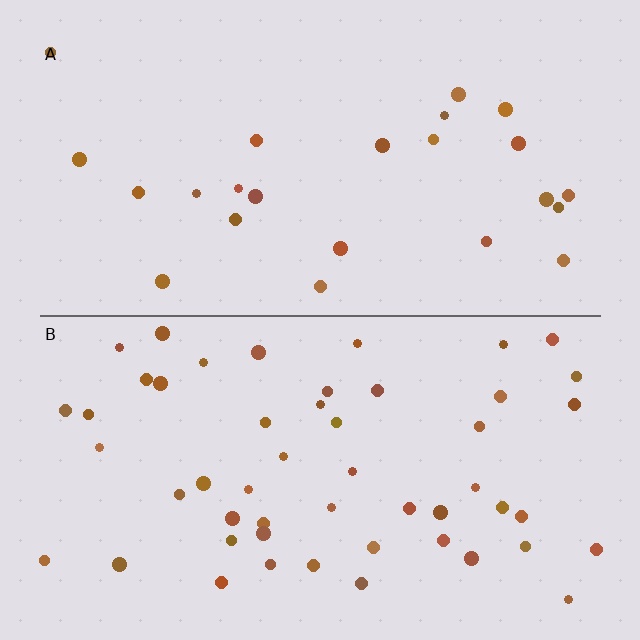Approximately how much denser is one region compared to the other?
Approximately 2.1× — region B over region A.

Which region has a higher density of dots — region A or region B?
B (the bottom).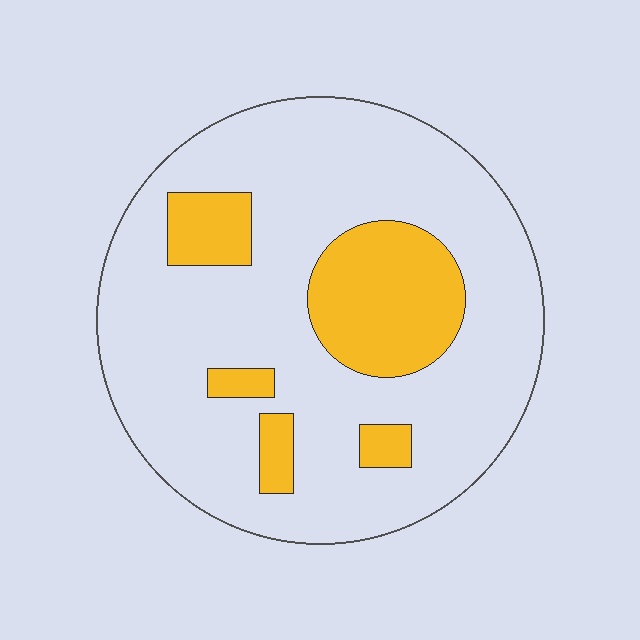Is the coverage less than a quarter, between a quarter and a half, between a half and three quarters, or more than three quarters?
Less than a quarter.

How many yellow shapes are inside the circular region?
5.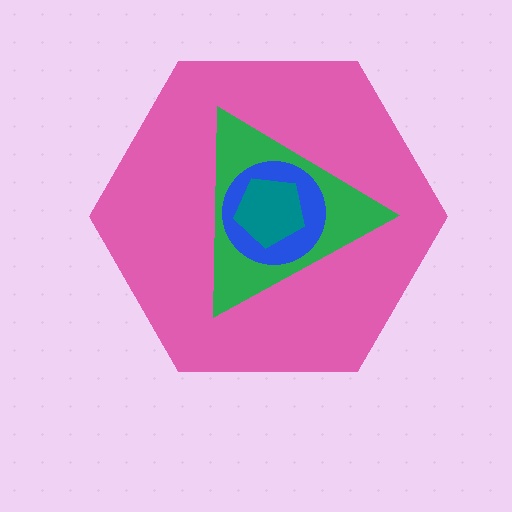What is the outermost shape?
The pink hexagon.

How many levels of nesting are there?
4.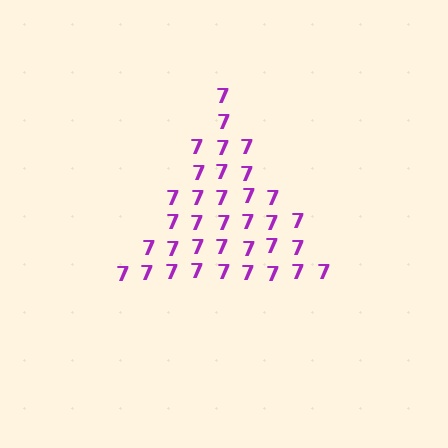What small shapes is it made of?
It is made of small digit 7's.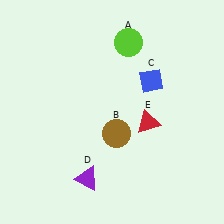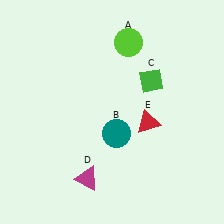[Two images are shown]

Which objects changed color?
B changed from brown to teal. C changed from blue to green. D changed from purple to magenta.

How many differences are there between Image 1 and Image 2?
There are 3 differences between the two images.